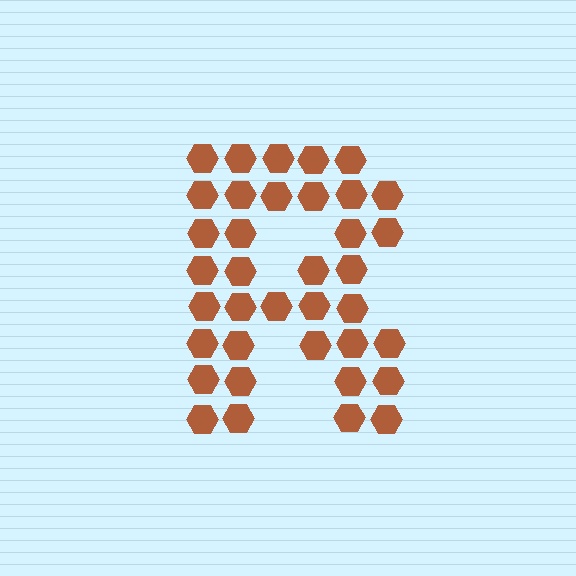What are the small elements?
The small elements are hexagons.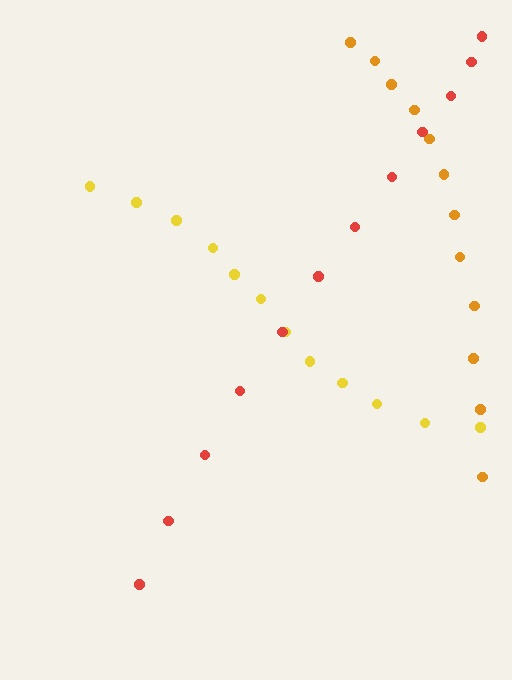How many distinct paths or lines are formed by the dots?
There are 3 distinct paths.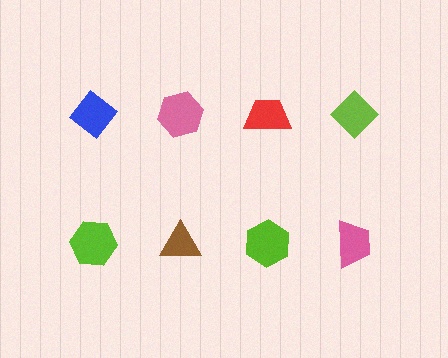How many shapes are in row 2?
4 shapes.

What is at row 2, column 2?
A brown triangle.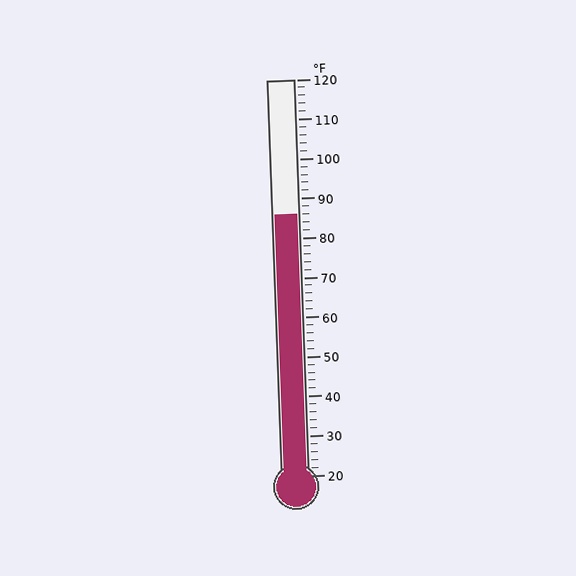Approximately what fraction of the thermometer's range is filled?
The thermometer is filled to approximately 65% of its range.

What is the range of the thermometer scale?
The thermometer scale ranges from 20°F to 120°F.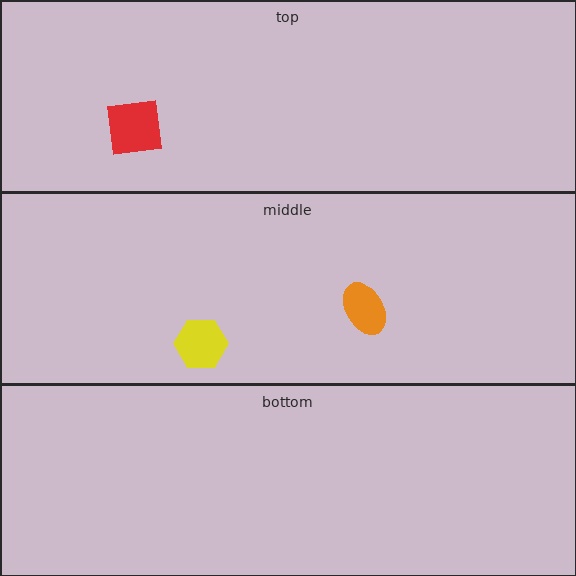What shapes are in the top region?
The red square.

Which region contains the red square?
The top region.